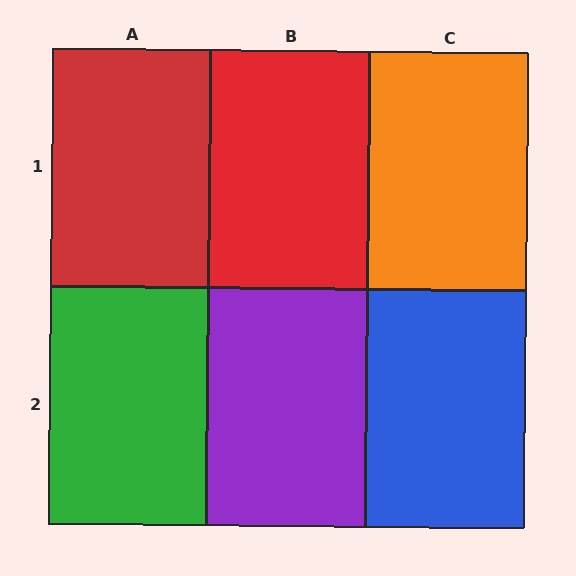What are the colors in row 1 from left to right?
Red, red, orange.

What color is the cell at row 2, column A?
Green.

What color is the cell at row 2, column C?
Blue.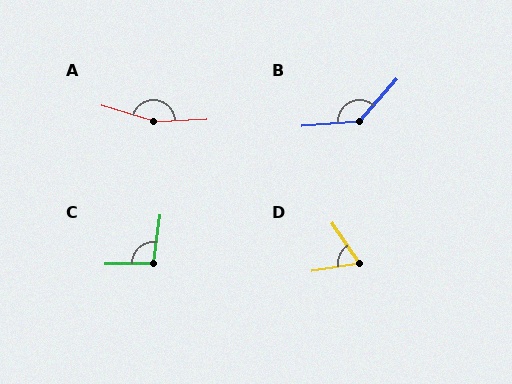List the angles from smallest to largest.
D (65°), C (98°), B (136°), A (160°).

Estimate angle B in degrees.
Approximately 136 degrees.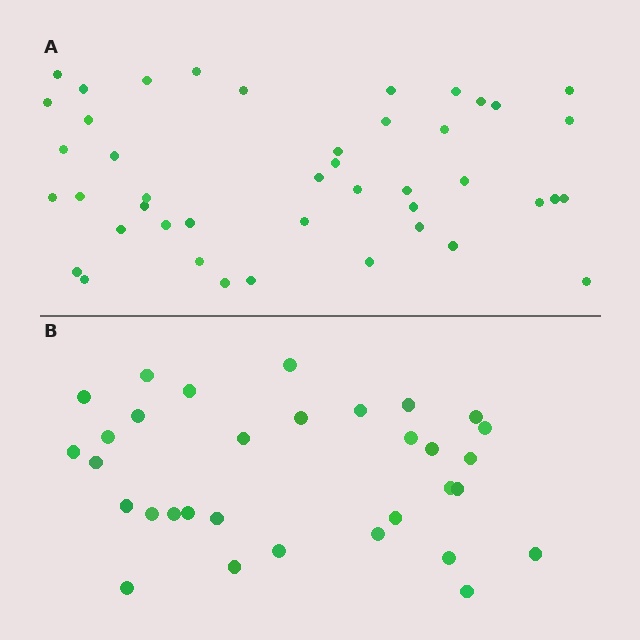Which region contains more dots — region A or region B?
Region A (the top region) has more dots.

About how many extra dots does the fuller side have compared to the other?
Region A has roughly 12 or so more dots than region B.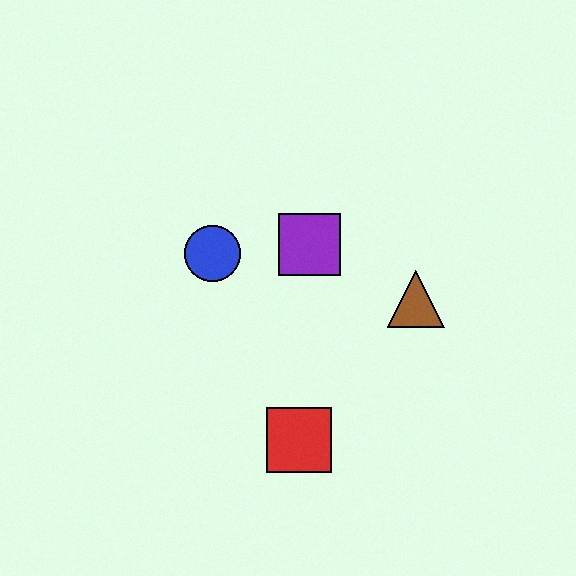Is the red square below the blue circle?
Yes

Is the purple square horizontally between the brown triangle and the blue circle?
Yes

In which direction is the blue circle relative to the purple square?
The blue circle is to the left of the purple square.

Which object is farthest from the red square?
The blue circle is farthest from the red square.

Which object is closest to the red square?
The brown triangle is closest to the red square.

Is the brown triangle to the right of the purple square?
Yes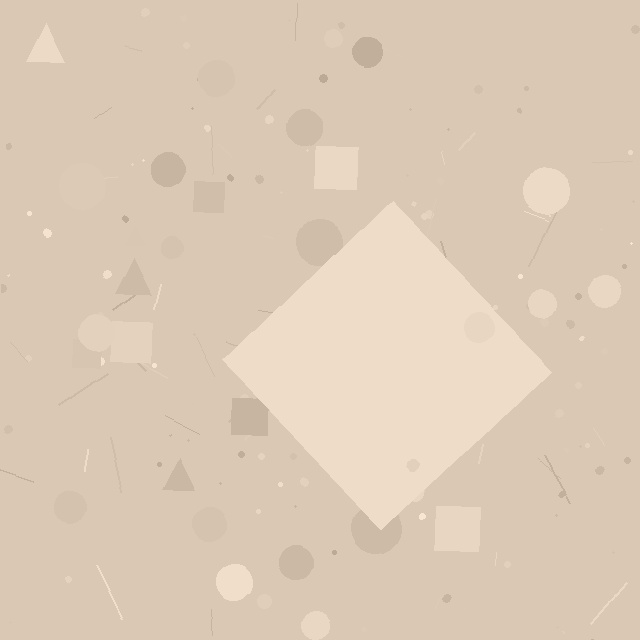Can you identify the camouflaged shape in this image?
The camouflaged shape is a diamond.